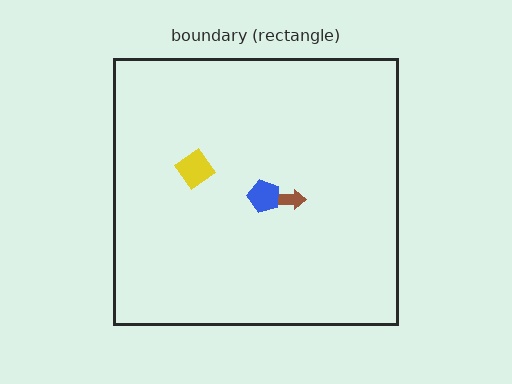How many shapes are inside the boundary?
3 inside, 0 outside.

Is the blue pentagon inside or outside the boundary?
Inside.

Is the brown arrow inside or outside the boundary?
Inside.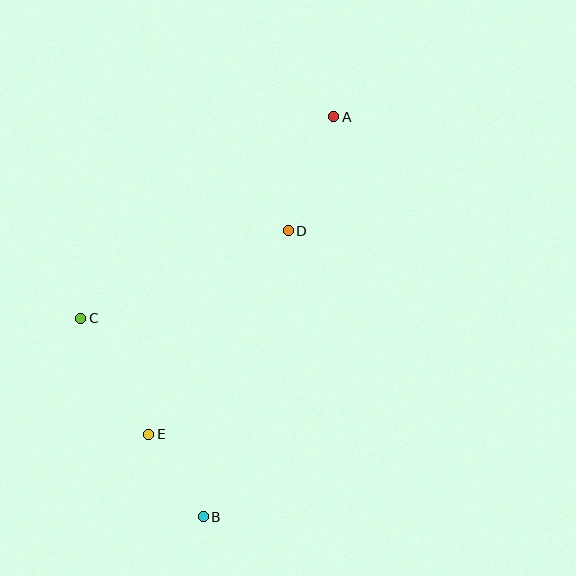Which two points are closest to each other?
Points B and E are closest to each other.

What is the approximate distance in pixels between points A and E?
The distance between A and E is approximately 367 pixels.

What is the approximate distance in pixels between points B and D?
The distance between B and D is approximately 298 pixels.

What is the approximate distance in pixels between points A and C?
The distance between A and C is approximately 324 pixels.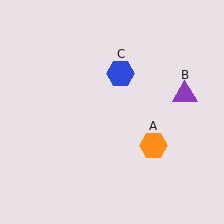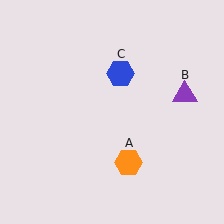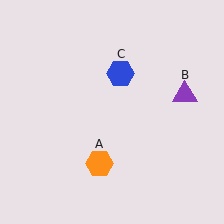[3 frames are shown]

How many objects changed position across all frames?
1 object changed position: orange hexagon (object A).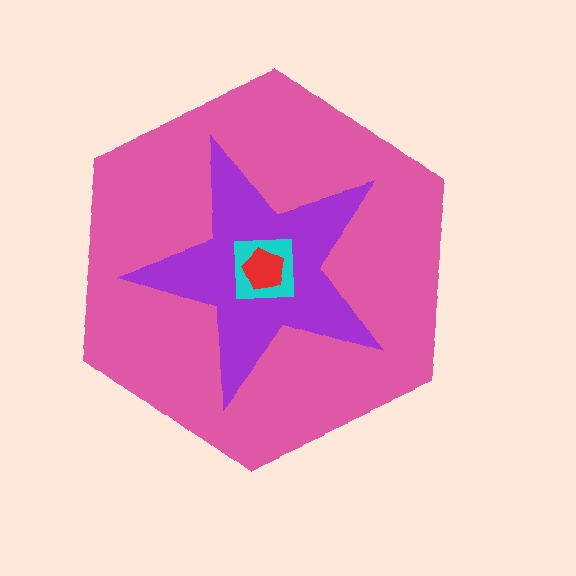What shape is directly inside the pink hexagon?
The purple star.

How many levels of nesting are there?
4.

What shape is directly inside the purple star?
The cyan square.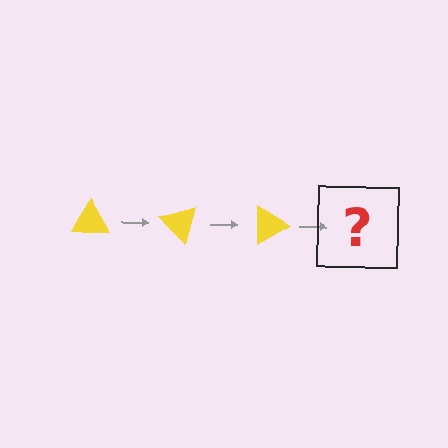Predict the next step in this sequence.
The next step is a yellow triangle rotated 135 degrees.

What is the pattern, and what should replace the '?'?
The pattern is that the triangle rotates 45 degrees each step. The '?' should be a yellow triangle rotated 135 degrees.